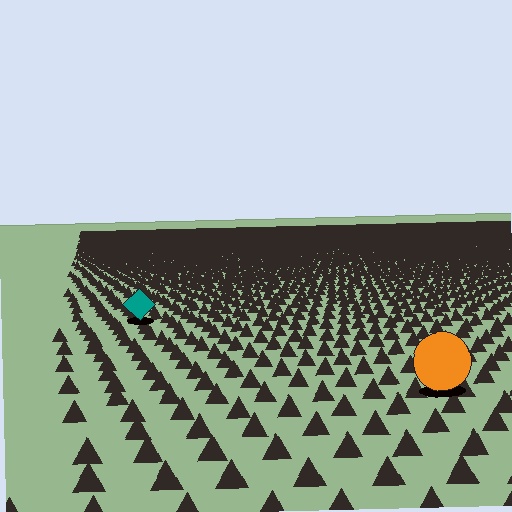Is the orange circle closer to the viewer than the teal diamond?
Yes. The orange circle is closer — you can tell from the texture gradient: the ground texture is coarser near it.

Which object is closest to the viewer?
The orange circle is closest. The texture marks near it are larger and more spread out.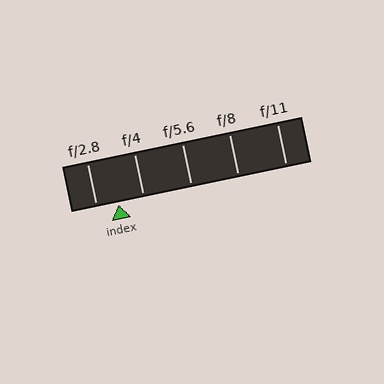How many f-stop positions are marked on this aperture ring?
There are 5 f-stop positions marked.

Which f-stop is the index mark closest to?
The index mark is closest to f/2.8.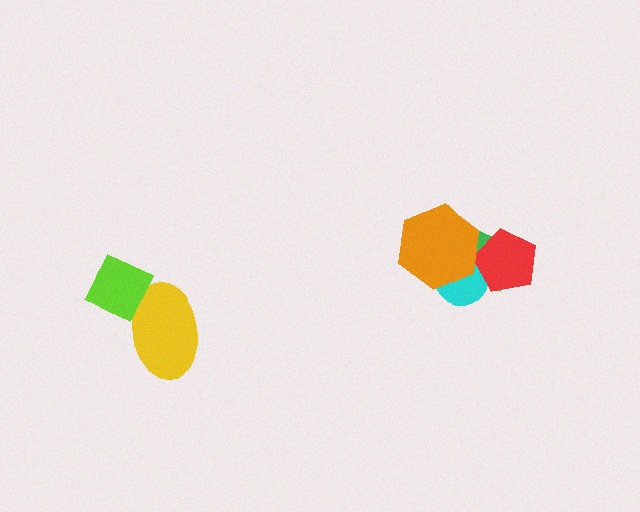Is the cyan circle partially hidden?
Yes, it is partially covered by another shape.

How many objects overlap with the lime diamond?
1 object overlaps with the lime diamond.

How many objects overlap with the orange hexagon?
3 objects overlap with the orange hexagon.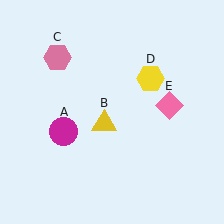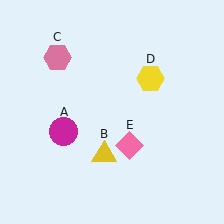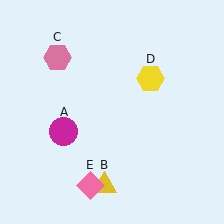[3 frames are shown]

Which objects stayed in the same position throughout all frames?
Magenta circle (object A) and pink hexagon (object C) and yellow hexagon (object D) remained stationary.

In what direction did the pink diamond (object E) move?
The pink diamond (object E) moved down and to the left.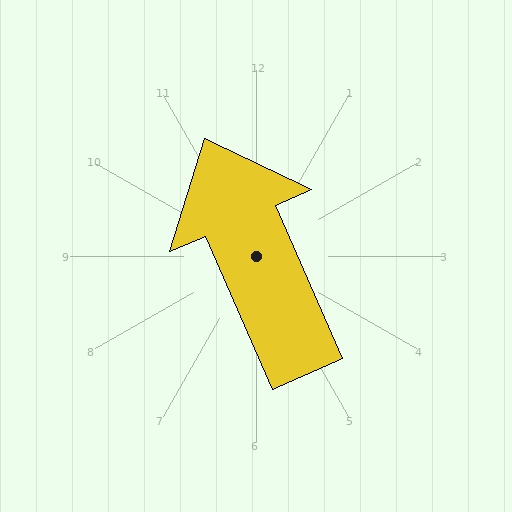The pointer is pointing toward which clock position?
Roughly 11 o'clock.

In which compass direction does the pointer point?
Northwest.